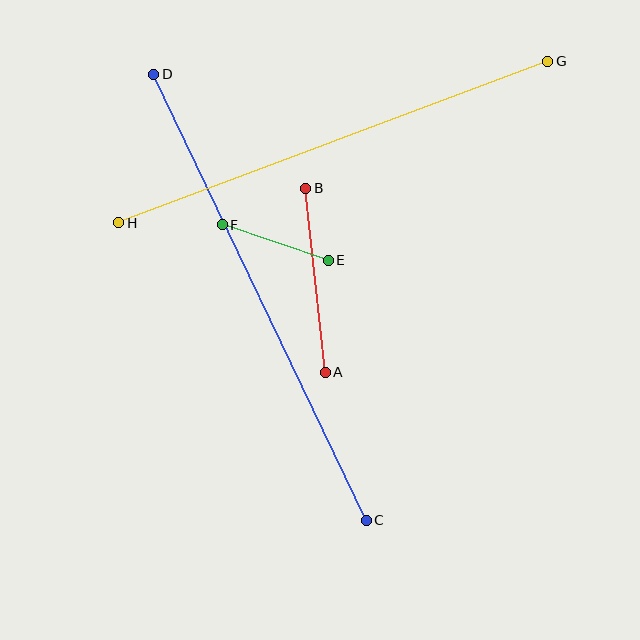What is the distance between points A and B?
The distance is approximately 185 pixels.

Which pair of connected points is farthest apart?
Points C and D are farthest apart.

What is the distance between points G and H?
The distance is approximately 459 pixels.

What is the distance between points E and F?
The distance is approximately 112 pixels.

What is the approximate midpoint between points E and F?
The midpoint is at approximately (275, 242) pixels.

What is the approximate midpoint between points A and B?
The midpoint is at approximately (315, 280) pixels.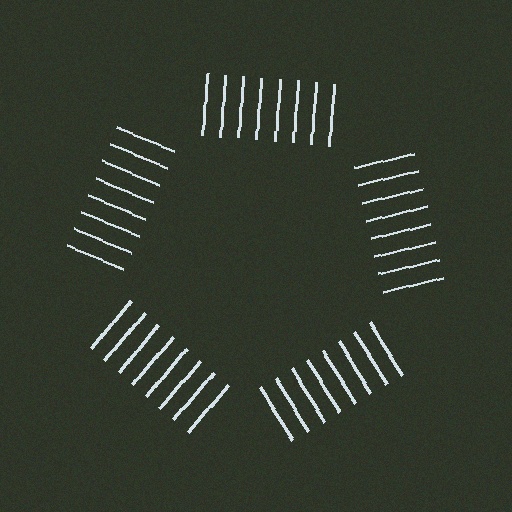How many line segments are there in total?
40 — 8 along each of the 5 edges.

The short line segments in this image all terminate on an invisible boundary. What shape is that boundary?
An illusory pentagon — the line segments terminate on its edges but no continuous stroke is drawn.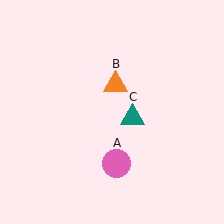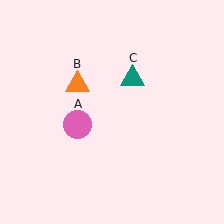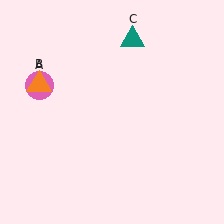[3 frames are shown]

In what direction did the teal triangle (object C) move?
The teal triangle (object C) moved up.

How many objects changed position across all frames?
3 objects changed position: pink circle (object A), orange triangle (object B), teal triangle (object C).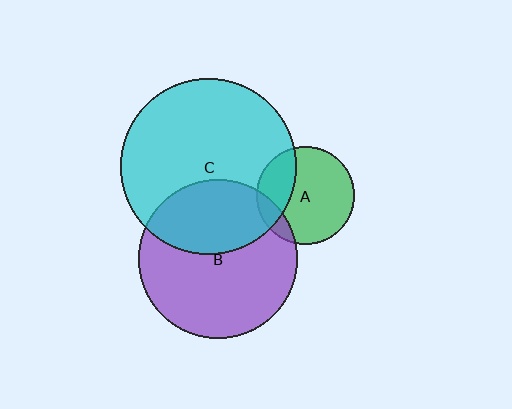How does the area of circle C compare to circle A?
Approximately 3.2 times.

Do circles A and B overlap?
Yes.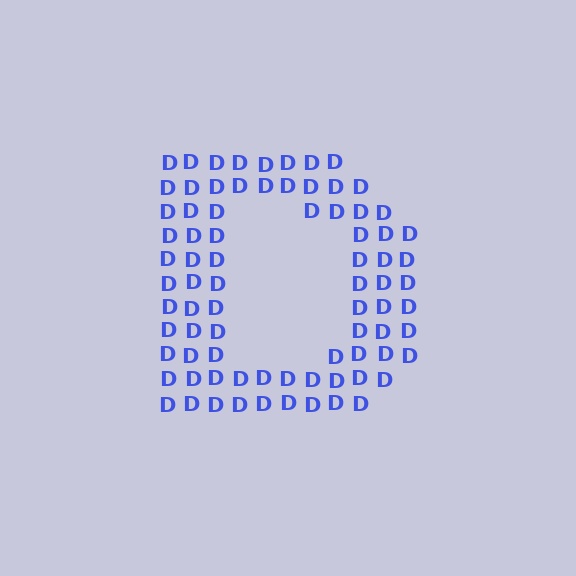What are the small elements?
The small elements are letter D's.